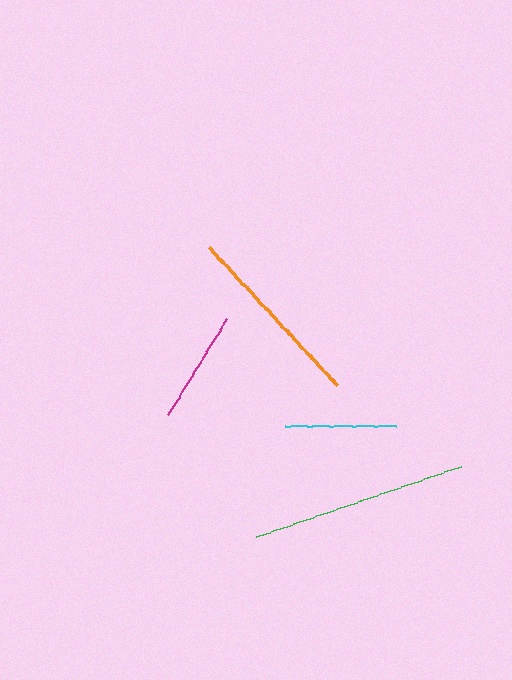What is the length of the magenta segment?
The magenta segment is approximately 112 pixels long.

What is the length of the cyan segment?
The cyan segment is approximately 111 pixels long.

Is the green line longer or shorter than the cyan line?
The green line is longer than the cyan line.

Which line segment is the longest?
The green line is the longest at approximately 217 pixels.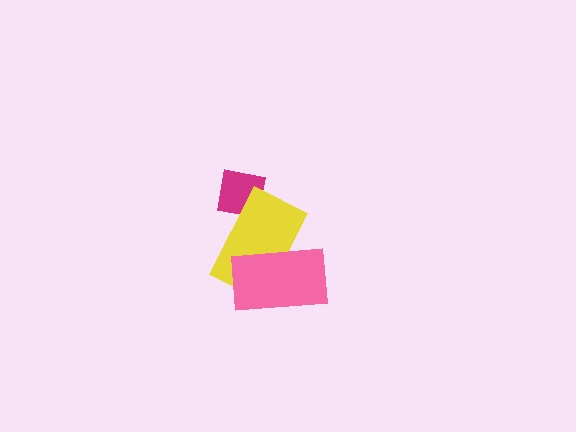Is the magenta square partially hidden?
Yes, it is partially covered by another shape.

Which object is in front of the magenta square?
The yellow rectangle is in front of the magenta square.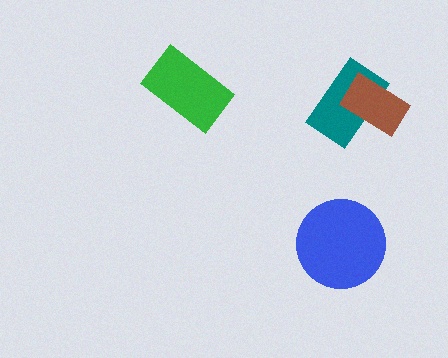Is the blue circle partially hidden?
No, no other shape covers it.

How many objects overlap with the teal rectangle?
1 object overlaps with the teal rectangle.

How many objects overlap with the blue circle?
0 objects overlap with the blue circle.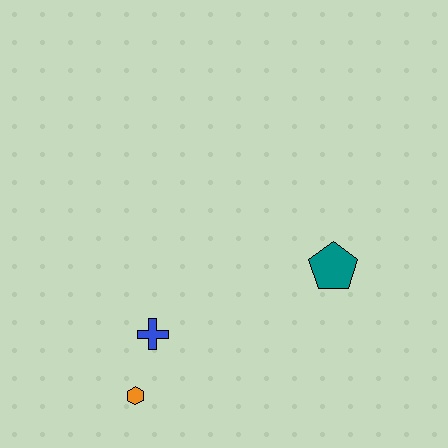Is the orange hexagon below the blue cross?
Yes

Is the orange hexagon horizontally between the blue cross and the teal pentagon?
No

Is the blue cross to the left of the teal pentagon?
Yes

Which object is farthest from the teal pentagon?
The orange hexagon is farthest from the teal pentagon.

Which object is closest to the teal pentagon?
The blue cross is closest to the teal pentagon.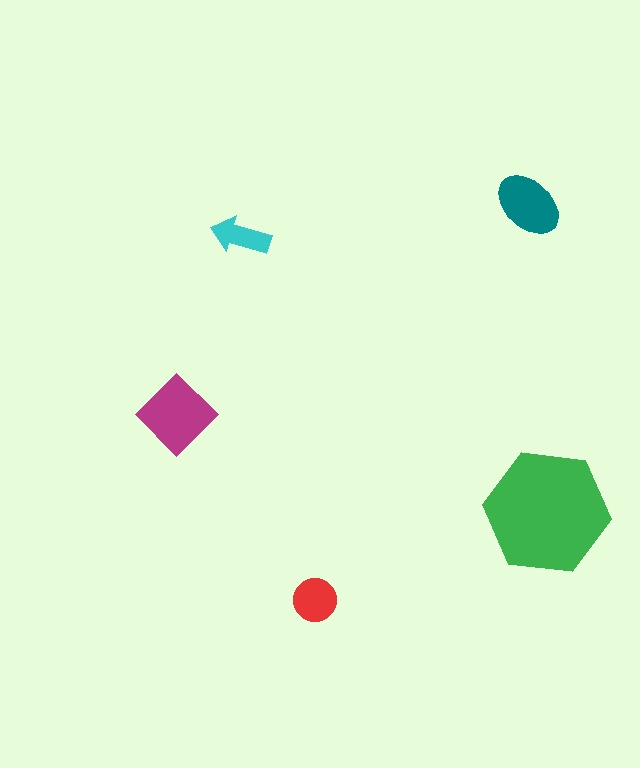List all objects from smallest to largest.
The cyan arrow, the red circle, the teal ellipse, the magenta diamond, the green hexagon.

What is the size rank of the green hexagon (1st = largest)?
1st.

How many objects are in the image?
There are 5 objects in the image.